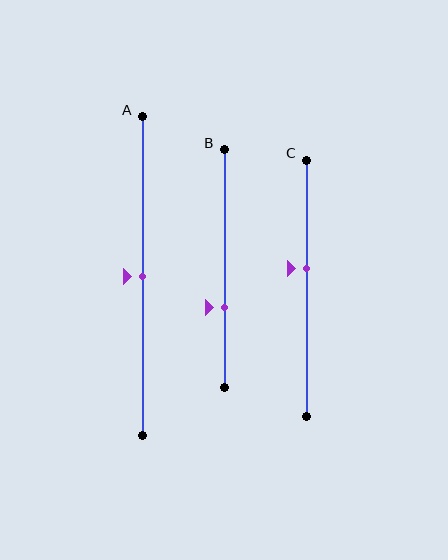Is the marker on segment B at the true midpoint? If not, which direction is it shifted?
No, the marker on segment B is shifted downward by about 16% of the segment length.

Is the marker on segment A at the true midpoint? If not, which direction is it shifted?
Yes, the marker on segment A is at the true midpoint.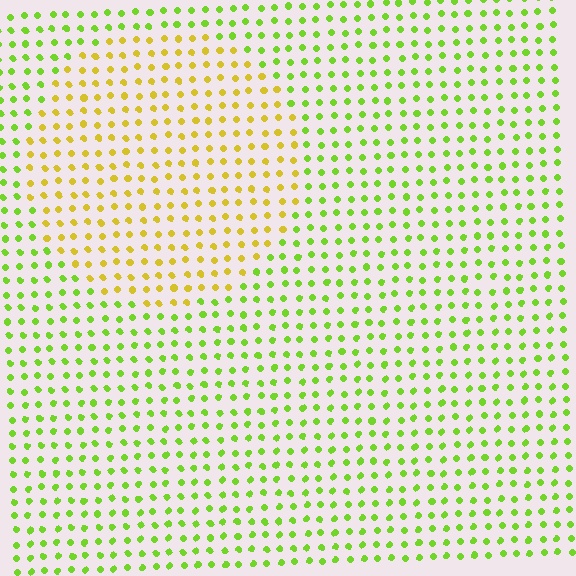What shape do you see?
I see a circle.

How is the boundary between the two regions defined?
The boundary is defined purely by a slight shift in hue (about 42 degrees). Spacing, size, and orientation are identical on both sides.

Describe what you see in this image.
The image is filled with small lime elements in a uniform arrangement. A circle-shaped region is visible where the elements are tinted to a slightly different hue, forming a subtle color boundary.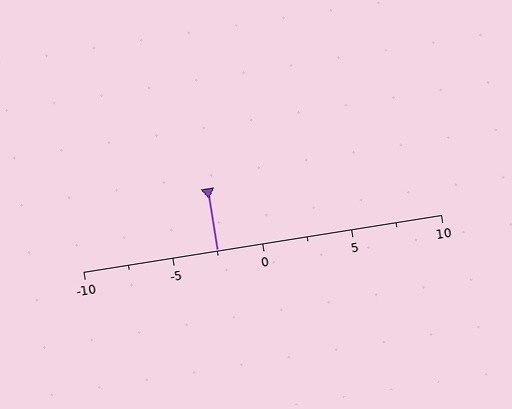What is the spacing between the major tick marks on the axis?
The major ticks are spaced 5 apart.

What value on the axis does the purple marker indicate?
The marker indicates approximately -2.5.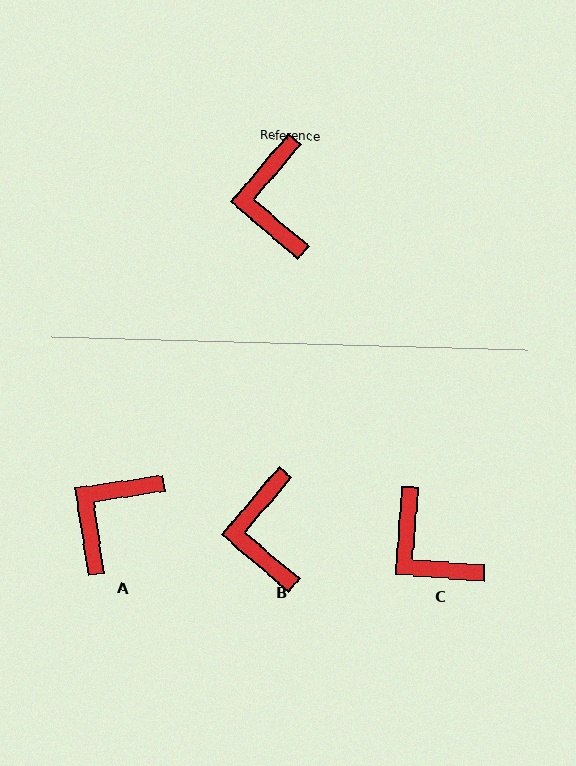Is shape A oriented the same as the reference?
No, it is off by about 41 degrees.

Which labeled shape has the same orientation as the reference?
B.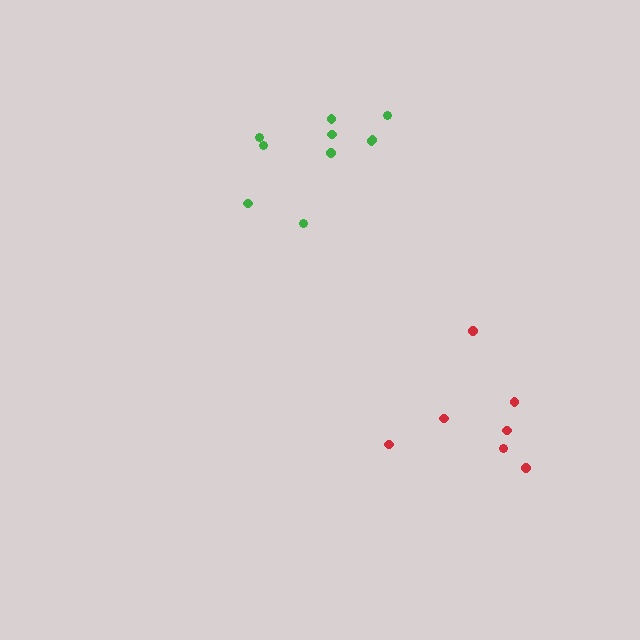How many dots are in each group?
Group 1: 7 dots, Group 2: 10 dots (17 total).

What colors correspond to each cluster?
The clusters are colored: red, green.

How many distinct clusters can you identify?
There are 2 distinct clusters.